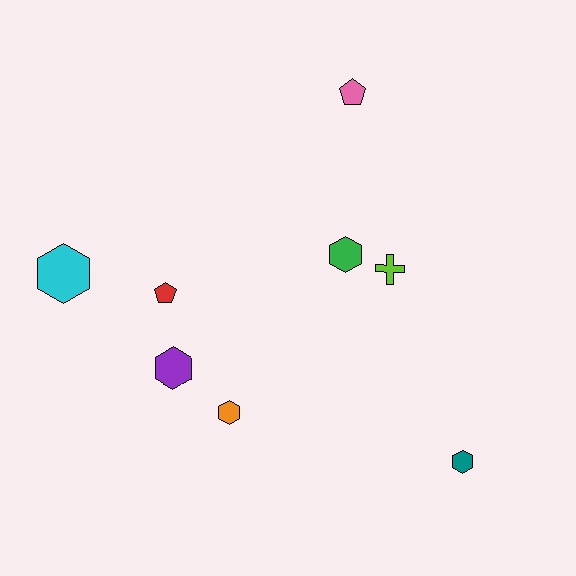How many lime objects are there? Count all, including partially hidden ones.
There is 1 lime object.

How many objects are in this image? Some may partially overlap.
There are 8 objects.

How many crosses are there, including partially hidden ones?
There is 1 cross.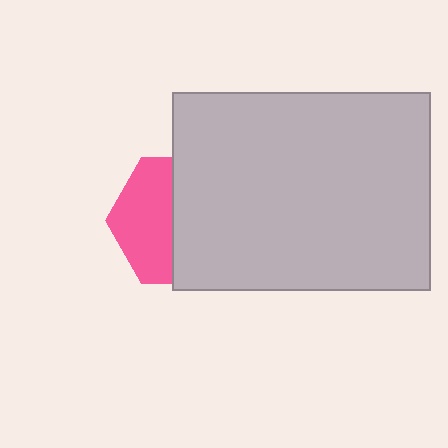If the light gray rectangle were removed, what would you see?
You would see the complete pink hexagon.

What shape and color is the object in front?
The object in front is a light gray rectangle.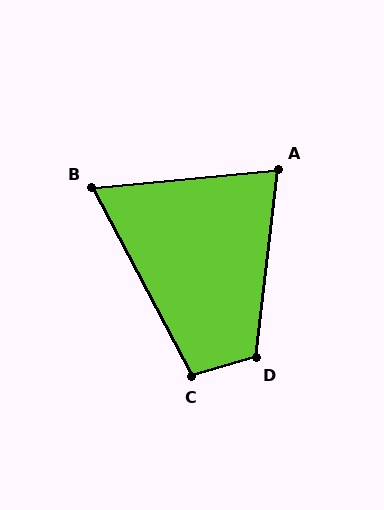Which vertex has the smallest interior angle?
B, at approximately 68 degrees.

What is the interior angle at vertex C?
Approximately 102 degrees (obtuse).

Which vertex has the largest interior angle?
D, at approximately 112 degrees.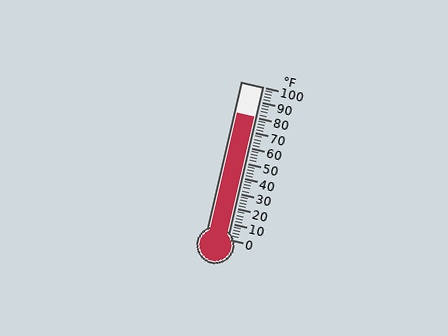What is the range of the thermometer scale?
The thermometer scale ranges from 0°F to 100°F.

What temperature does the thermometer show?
The thermometer shows approximately 80°F.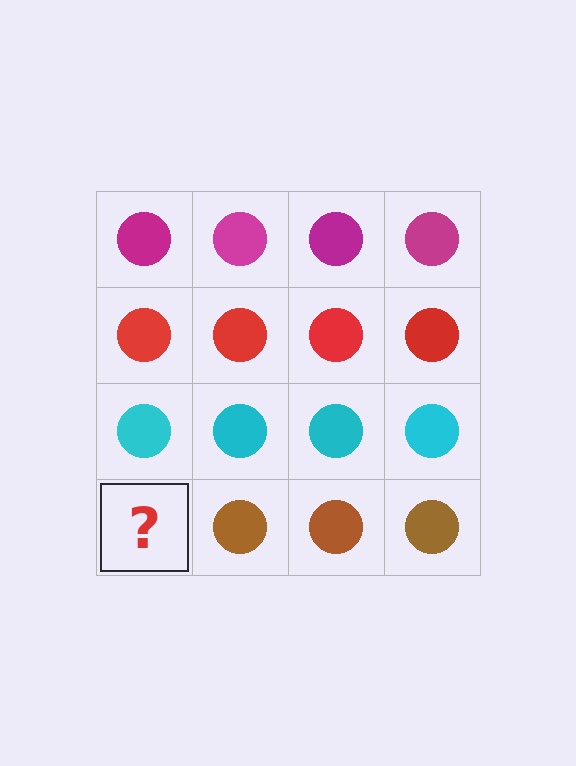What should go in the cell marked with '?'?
The missing cell should contain a brown circle.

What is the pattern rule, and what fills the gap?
The rule is that each row has a consistent color. The gap should be filled with a brown circle.